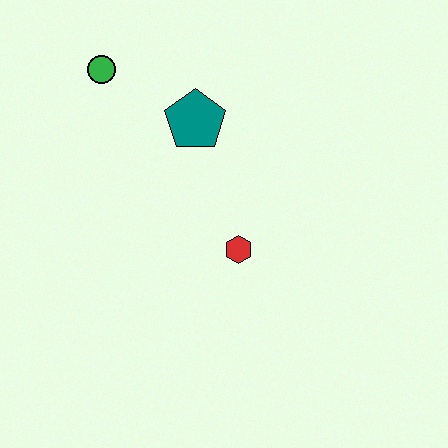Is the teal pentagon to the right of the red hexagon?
No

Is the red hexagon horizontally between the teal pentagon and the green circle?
No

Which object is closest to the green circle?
The teal pentagon is closest to the green circle.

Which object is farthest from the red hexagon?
The green circle is farthest from the red hexagon.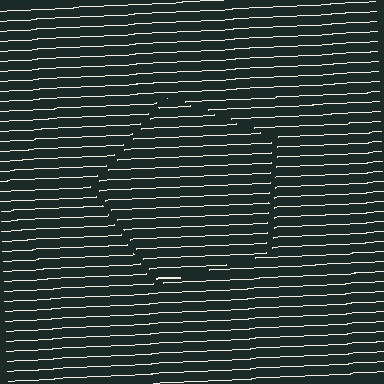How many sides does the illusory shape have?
5 sides — the line-ends trace a pentagon.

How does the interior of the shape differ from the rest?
The interior of the shape contains the same grating, shifted by half a period — the contour is defined by the phase discontinuity where line-ends from the inner and outer gratings abut.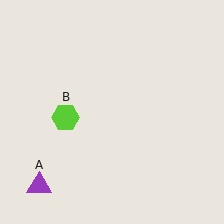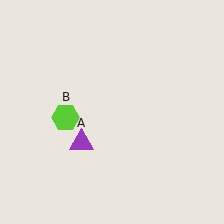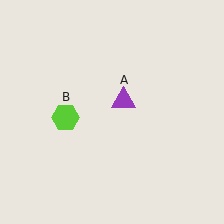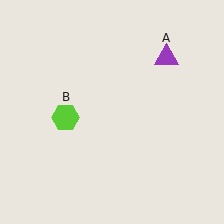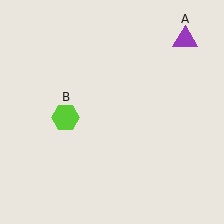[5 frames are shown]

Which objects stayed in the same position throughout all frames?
Lime hexagon (object B) remained stationary.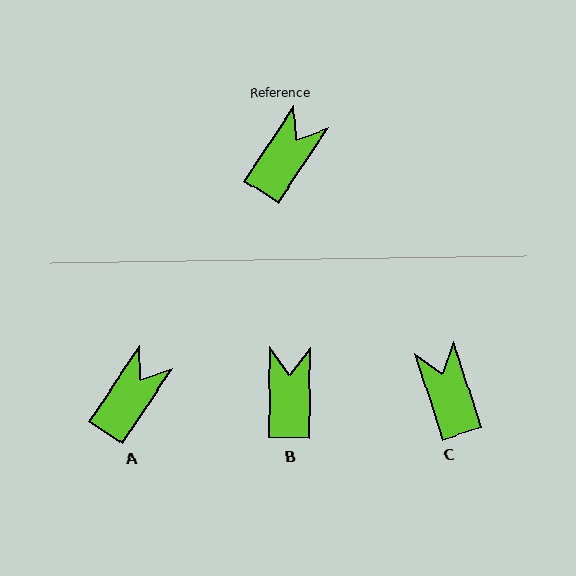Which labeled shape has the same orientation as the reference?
A.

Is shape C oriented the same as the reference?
No, it is off by about 52 degrees.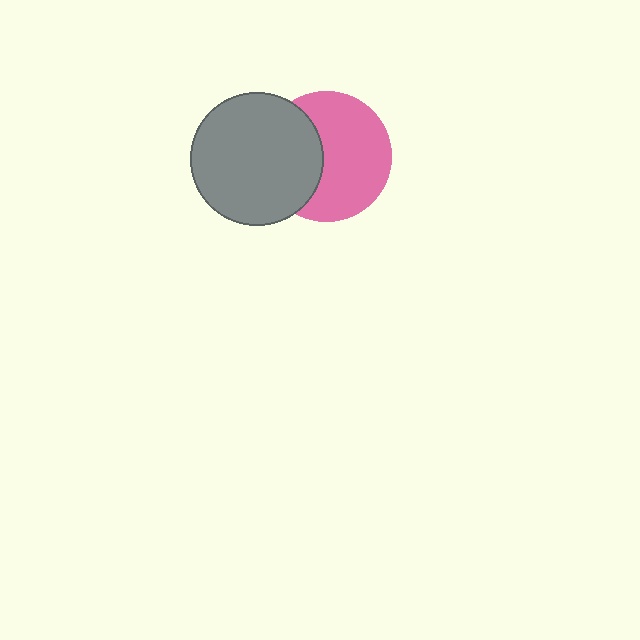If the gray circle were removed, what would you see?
You would see the complete pink circle.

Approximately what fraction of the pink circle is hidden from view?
Roughly 37% of the pink circle is hidden behind the gray circle.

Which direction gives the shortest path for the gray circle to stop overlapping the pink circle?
Moving left gives the shortest separation.